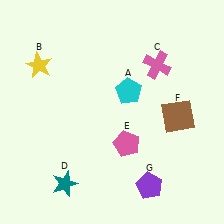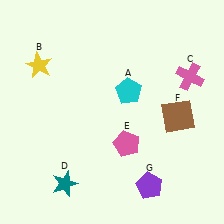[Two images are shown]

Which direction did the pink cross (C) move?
The pink cross (C) moved right.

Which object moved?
The pink cross (C) moved right.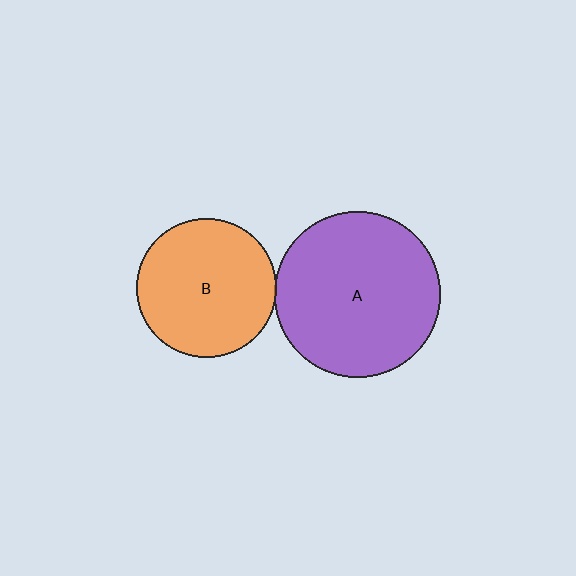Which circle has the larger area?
Circle A (purple).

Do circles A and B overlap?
Yes.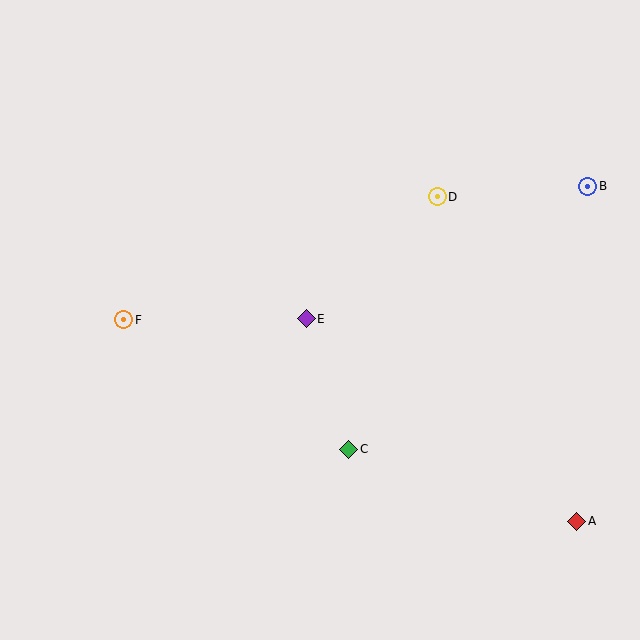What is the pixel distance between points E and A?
The distance between E and A is 338 pixels.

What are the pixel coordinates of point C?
Point C is at (349, 449).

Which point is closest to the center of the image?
Point E at (306, 319) is closest to the center.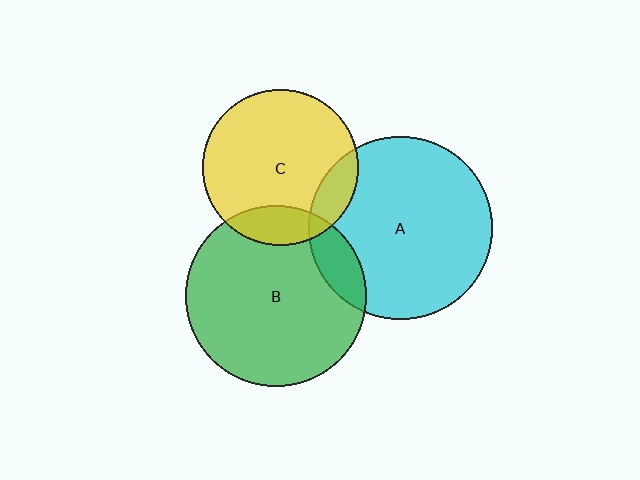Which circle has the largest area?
Circle A (cyan).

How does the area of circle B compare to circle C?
Approximately 1.3 times.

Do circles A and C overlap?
Yes.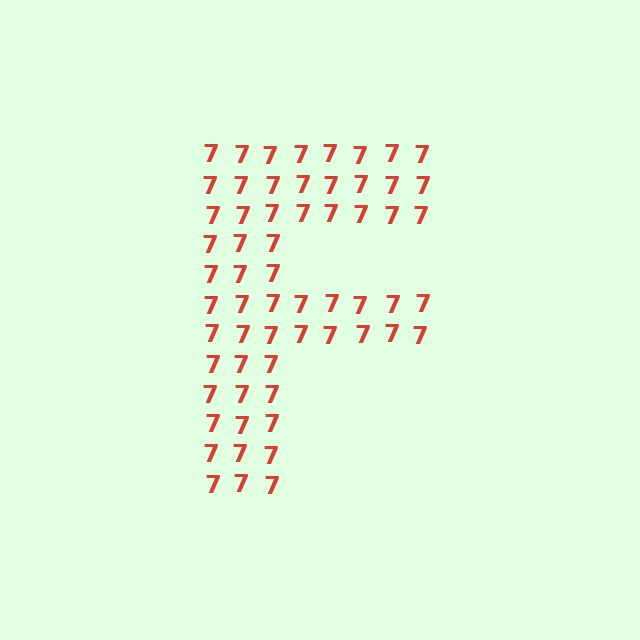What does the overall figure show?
The overall figure shows the letter F.